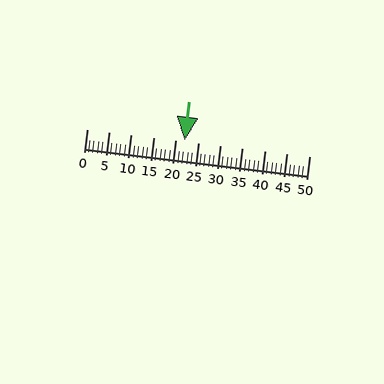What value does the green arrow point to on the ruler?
The green arrow points to approximately 22.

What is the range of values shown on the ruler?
The ruler shows values from 0 to 50.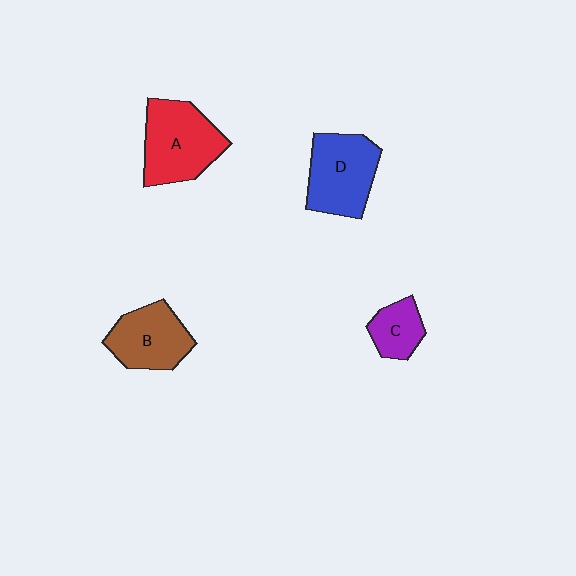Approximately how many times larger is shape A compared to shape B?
Approximately 1.2 times.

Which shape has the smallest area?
Shape C (purple).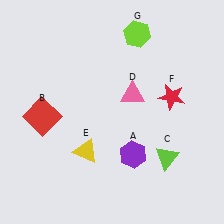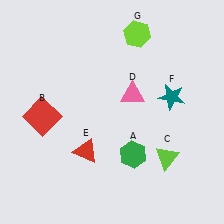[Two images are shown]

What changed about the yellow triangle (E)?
In Image 1, E is yellow. In Image 2, it changed to red.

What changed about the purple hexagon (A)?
In Image 1, A is purple. In Image 2, it changed to green.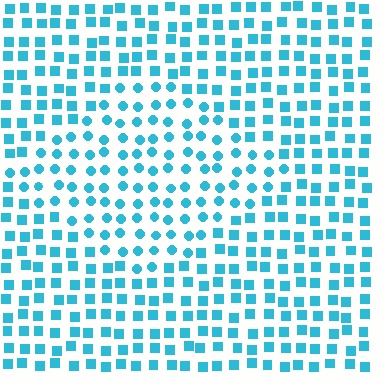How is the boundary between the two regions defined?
The boundary is defined by a change in element shape: circles inside vs. squares outside. All elements share the same color and spacing.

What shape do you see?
I see a diamond.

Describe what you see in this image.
The image is filled with small cyan elements arranged in a uniform grid. A diamond-shaped region contains circles, while the surrounding area contains squares. The boundary is defined purely by the change in element shape.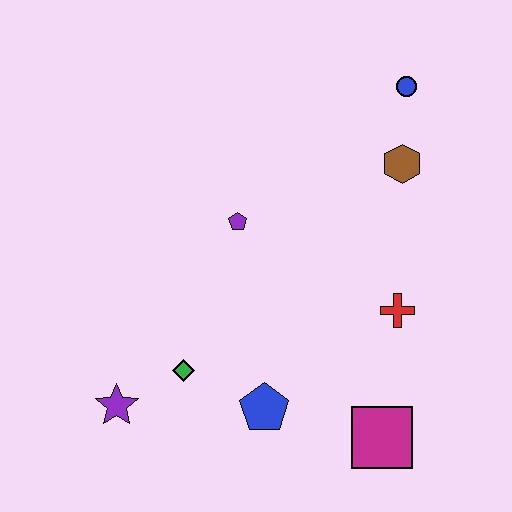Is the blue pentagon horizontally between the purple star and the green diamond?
No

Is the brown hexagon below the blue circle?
Yes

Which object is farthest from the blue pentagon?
The blue circle is farthest from the blue pentagon.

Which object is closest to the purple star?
The green diamond is closest to the purple star.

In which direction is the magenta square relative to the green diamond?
The magenta square is to the right of the green diamond.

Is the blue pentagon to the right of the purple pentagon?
Yes